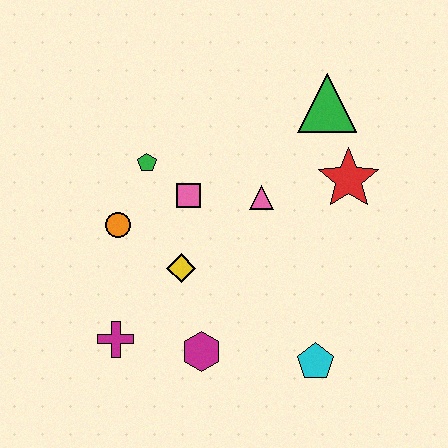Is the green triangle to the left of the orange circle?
No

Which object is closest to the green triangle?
The red star is closest to the green triangle.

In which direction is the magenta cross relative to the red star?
The magenta cross is to the left of the red star.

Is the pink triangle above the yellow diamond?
Yes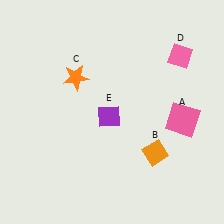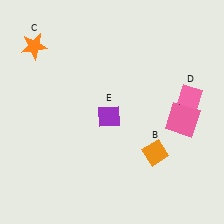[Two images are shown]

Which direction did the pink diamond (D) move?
The pink diamond (D) moved down.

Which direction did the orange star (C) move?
The orange star (C) moved left.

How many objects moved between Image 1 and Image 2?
2 objects moved between the two images.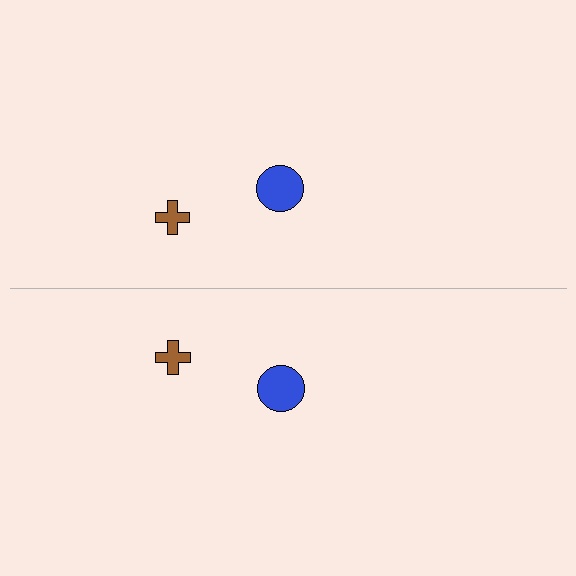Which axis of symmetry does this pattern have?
The pattern has a horizontal axis of symmetry running through the center of the image.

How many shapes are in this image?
There are 4 shapes in this image.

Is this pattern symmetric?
Yes, this pattern has bilateral (reflection) symmetry.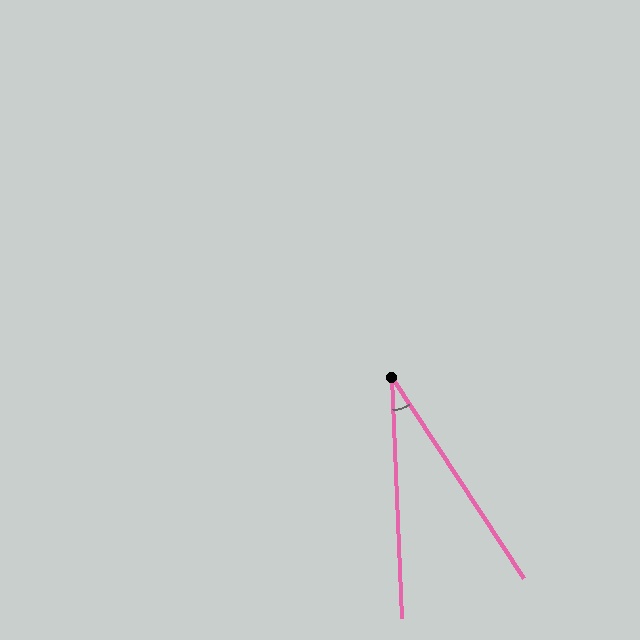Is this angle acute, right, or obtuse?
It is acute.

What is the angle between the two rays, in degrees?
Approximately 31 degrees.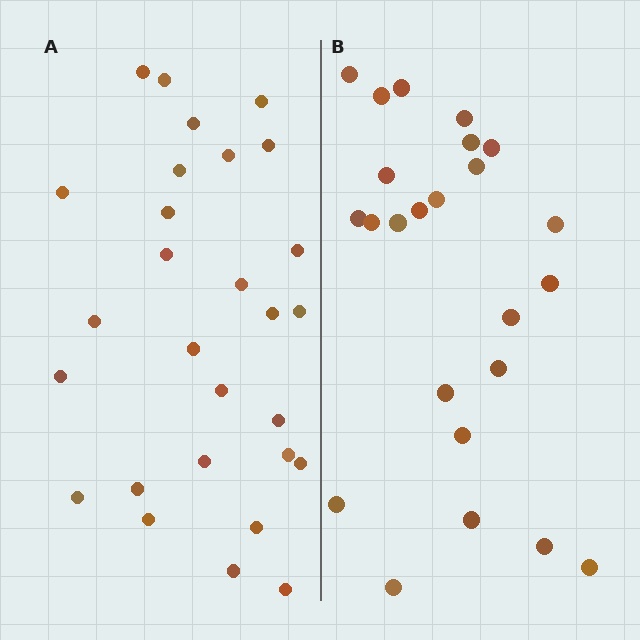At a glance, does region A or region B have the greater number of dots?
Region A (the left region) has more dots.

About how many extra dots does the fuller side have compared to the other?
Region A has about 4 more dots than region B.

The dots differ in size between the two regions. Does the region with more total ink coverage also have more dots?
No. Region B has more total ink coverage because its dots are larger, but region A actually contains more individual dots. Total area can be misleading — the number of items is what matters here.